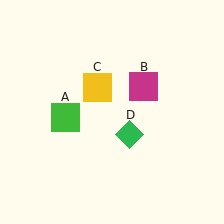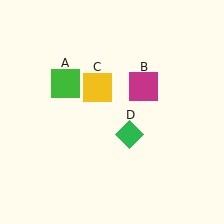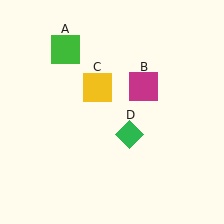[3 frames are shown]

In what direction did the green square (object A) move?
The green square (object A) moved up.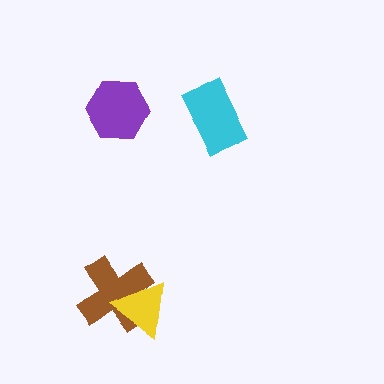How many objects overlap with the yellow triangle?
1 object overlaps with the yellow triangle.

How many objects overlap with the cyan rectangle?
0 objects overlap with the cyan rectangle.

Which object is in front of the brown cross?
The yellow triangle is in front of the brown cross.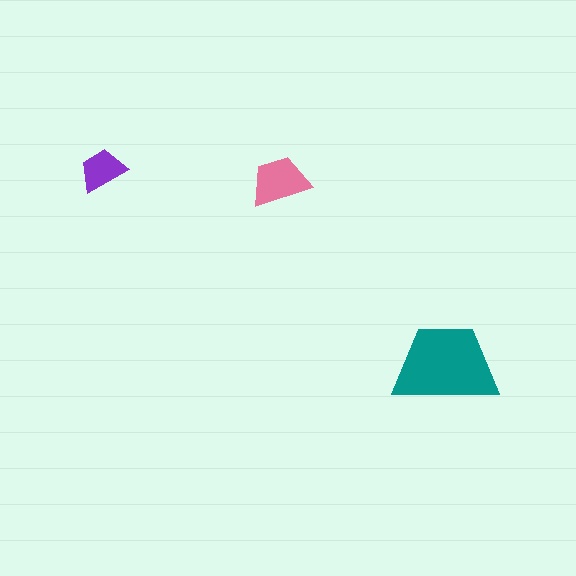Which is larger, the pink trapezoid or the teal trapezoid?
The teal one.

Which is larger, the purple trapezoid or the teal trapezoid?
The teal one.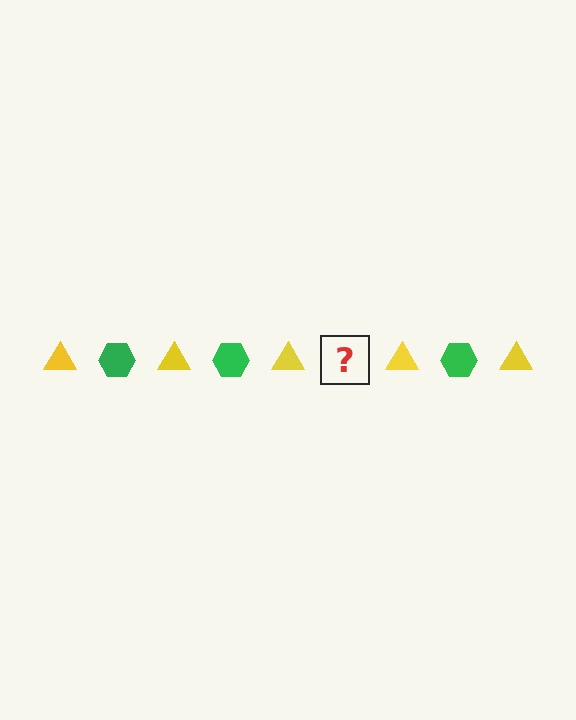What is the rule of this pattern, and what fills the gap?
The rule is that the pattern alternates between yellow triangle and green hexagon. The gap should be filled with a green hexagon.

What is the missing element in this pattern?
The missing element is a green hexagon.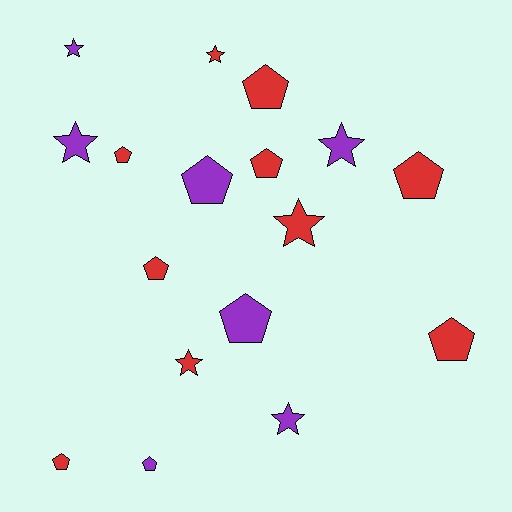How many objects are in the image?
There are 17 objects.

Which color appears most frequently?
Red, with 10 objects.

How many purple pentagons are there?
There are 3 purple pentagons.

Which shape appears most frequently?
Pentagon, with 10 objects.